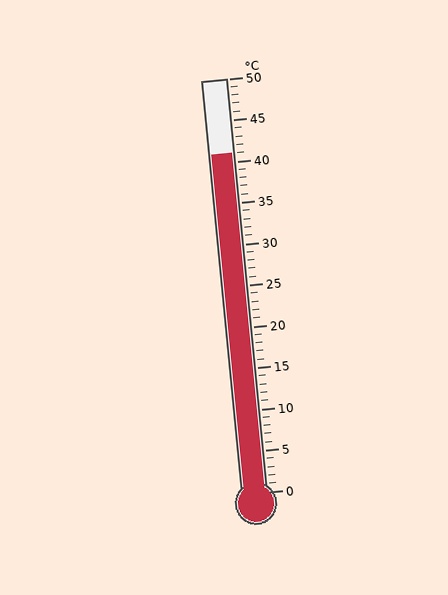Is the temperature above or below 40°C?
The temperature is above 40°C.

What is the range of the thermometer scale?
The thermometer scale ranges from 0°C to 50°C.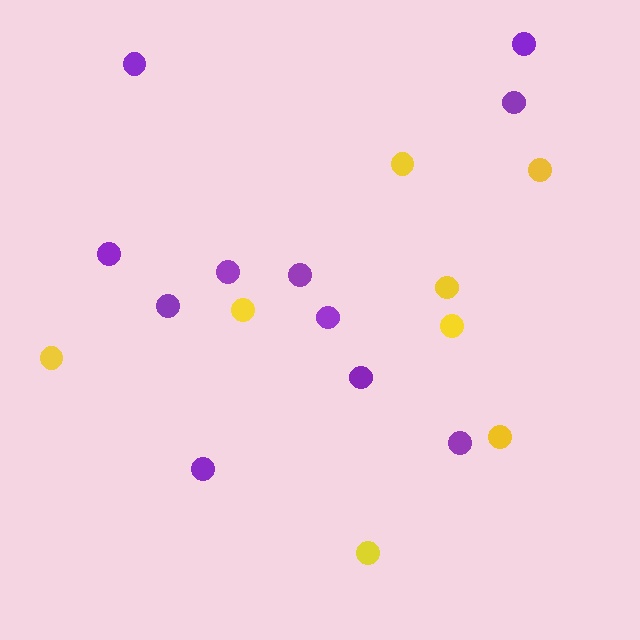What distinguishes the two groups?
There are 2 groups: one group of purple circles (11) and one group of yellow circles (8).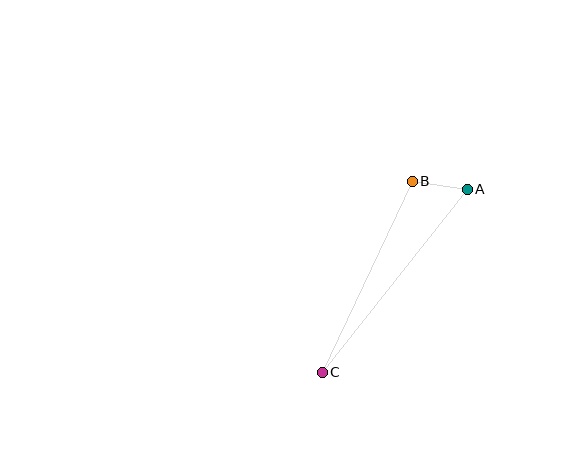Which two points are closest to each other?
Points A and B are closest to each other.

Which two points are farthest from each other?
Points A and C are farthest from each other.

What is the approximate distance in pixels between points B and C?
The distance between B and C is approximately 211 pixels.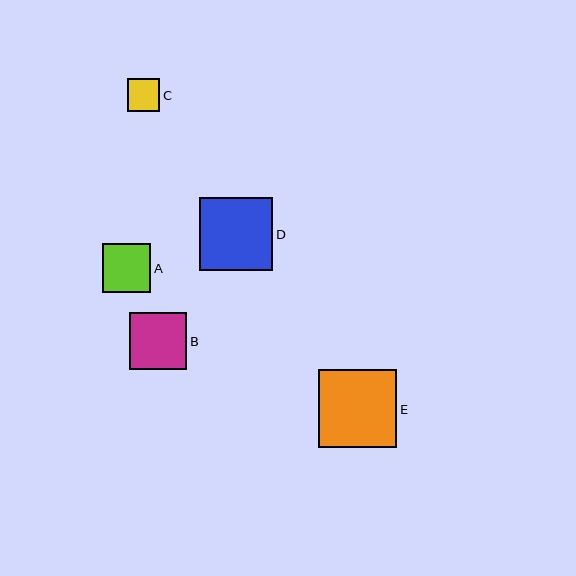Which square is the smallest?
Square C is the smallest with a size of approximately 33 pixels.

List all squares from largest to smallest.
From largest to smallest: E, D, B, A, C.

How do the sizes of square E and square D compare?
Square E and square D are approximately the same size.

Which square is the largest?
Square E is the largest with a size of approximately 78 pixels.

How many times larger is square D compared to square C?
Square D is approximately 2.3 times the size of square C.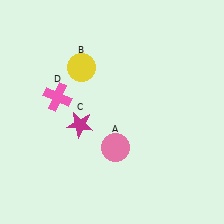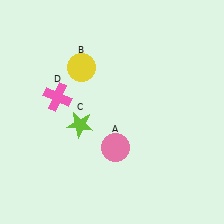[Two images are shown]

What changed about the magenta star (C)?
In Image 1, C is magenta. In Image 2, it changed to lime.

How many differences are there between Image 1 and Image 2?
There is 1 difference between the two images.